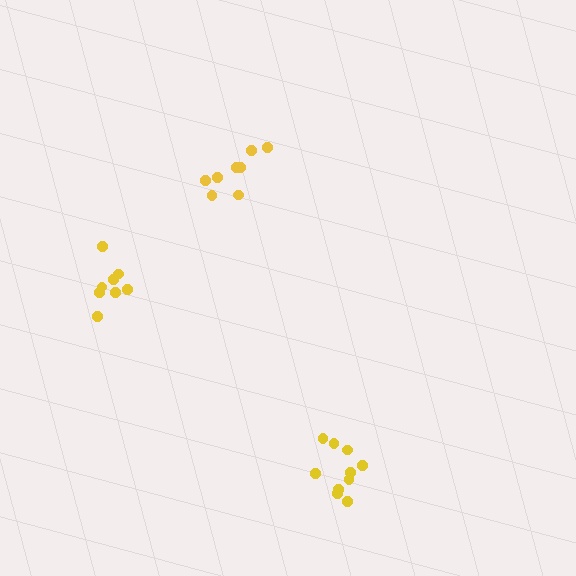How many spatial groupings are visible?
There are 3 spatial groupings.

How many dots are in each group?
Group 1: 10 dots, Group 2: 8 dots, Group 3: 8 dots (26 total).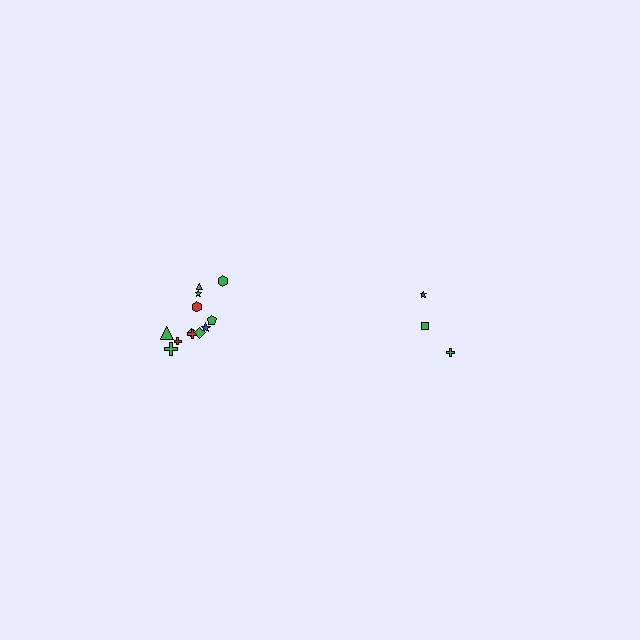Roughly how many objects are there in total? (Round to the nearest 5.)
Roughly 15 objects in total.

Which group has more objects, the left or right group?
The left group.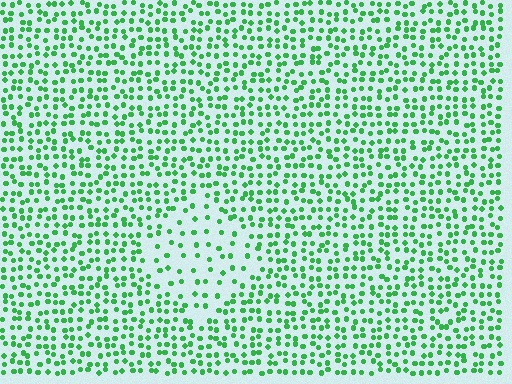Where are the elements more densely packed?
The elements are more densely packed outside the diamond boundary.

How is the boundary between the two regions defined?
The boundary is defined by a change in element density (approximately 2.2x ratio). All elements are the same color, size, and shape.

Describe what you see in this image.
The image contains small green elements arranged at two different densities. A diamond-shaped region is visible where the elements are less densely packed than the surrounding area.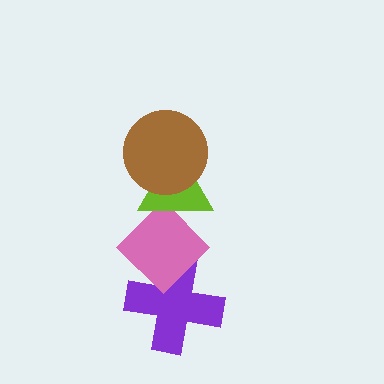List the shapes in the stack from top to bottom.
From top to bottom: the brown circle, the lime triangle, the pink diamond, the purple cross.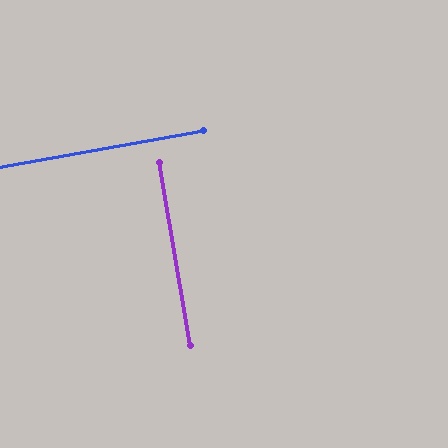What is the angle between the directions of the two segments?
Approximately 90 degrees.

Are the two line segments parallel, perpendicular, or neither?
Perpendicular — they meet at approximately 90°.